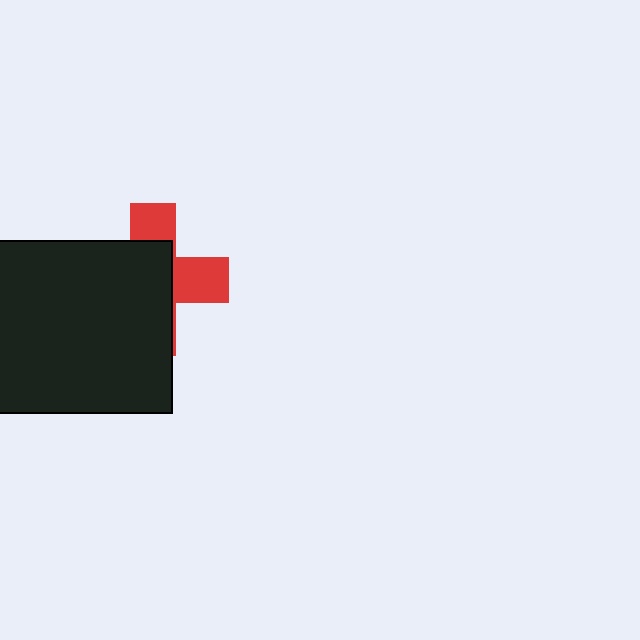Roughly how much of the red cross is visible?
A small part of it is visible (roughly 37%).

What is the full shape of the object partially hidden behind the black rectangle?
The partially hidden object is a red cross.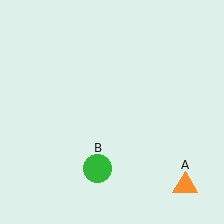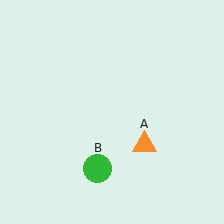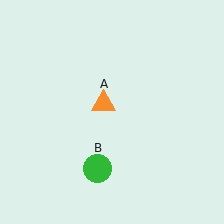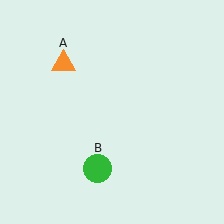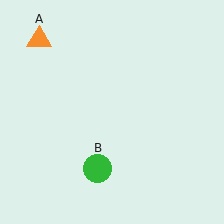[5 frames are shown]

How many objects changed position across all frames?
1 object changed position: orange triangle (object A).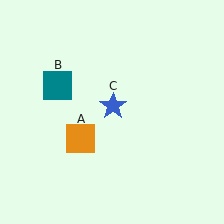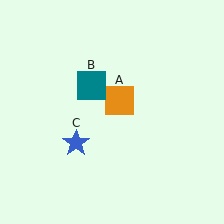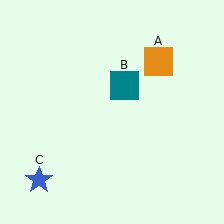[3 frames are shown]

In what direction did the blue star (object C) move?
The blue star (object C) moved down and to the left.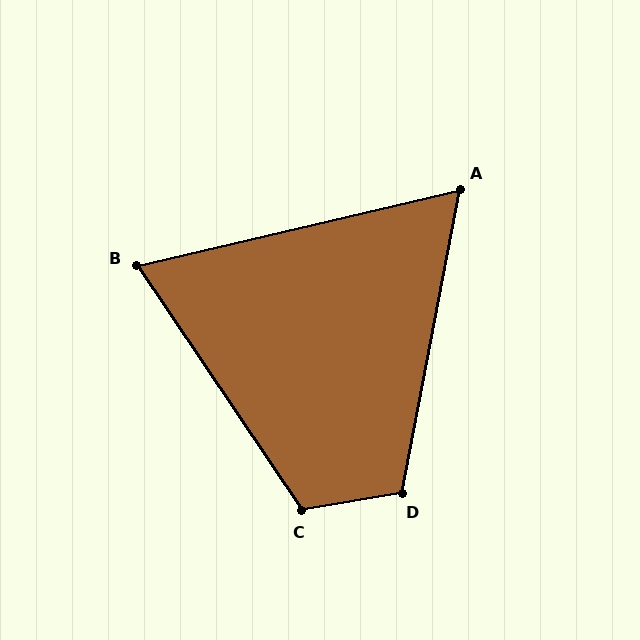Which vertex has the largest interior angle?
C, at approximately 114 degrees.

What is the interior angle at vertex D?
Approximately 111 degrees (obtuse).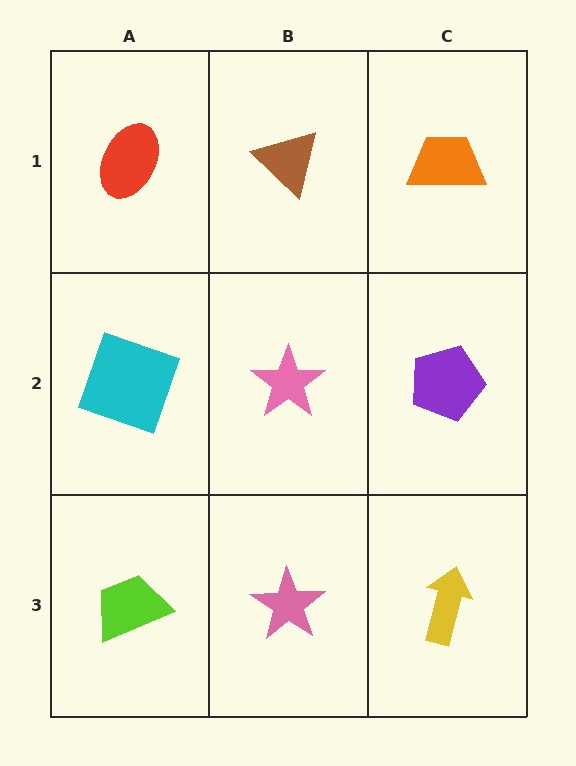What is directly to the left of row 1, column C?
A brown triangle.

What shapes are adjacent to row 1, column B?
A pink star (row 2, column B), a red ellipse (row 1, column A), an orange trapezoid (row 1, column C).